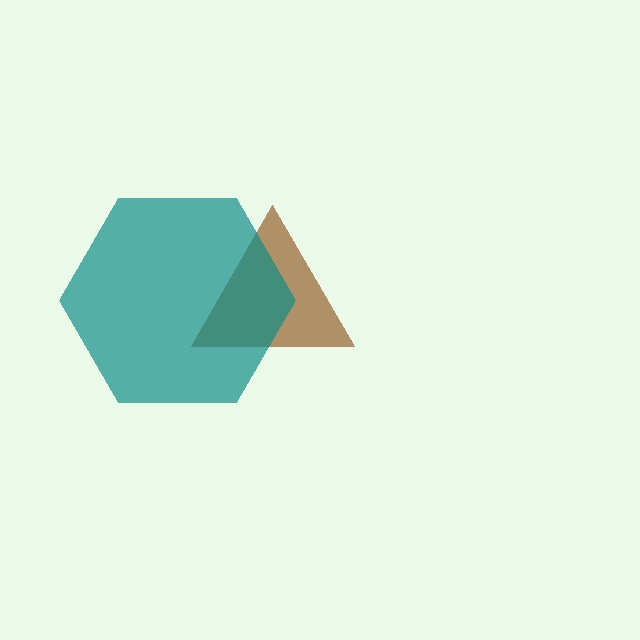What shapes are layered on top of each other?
The layered shapes are: a brown triangle, a teal hexagon.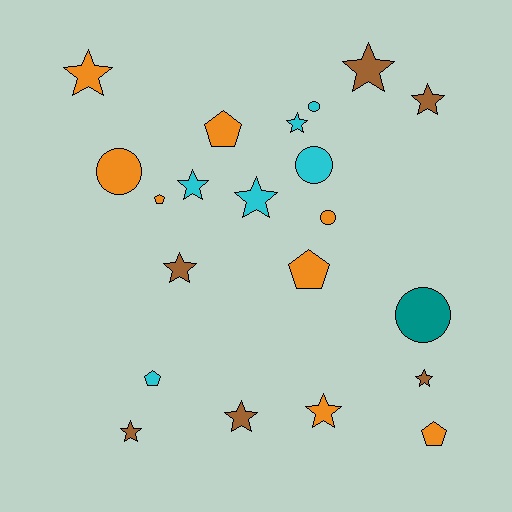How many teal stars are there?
There are no teal stars.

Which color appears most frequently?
Orange, with 8 objects.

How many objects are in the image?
There are 21 objects.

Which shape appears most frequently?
Star, with 11 objects.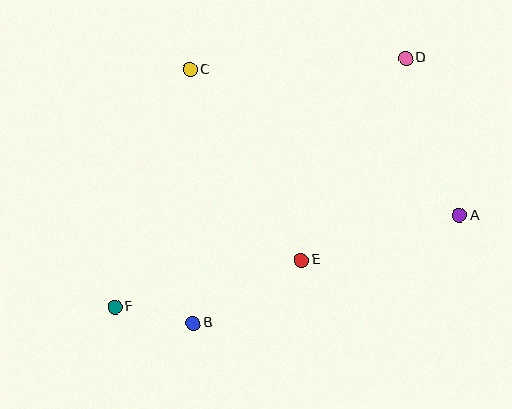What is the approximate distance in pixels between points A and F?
The distance between A and F is approximately 357 pixels.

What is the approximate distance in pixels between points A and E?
The distance between A and E is approximately 164 pixels.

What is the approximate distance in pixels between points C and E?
The distance between C and E is approximately 221 pixels.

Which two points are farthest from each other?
Points D and F are farthest from each other.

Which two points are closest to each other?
Points B and F are closest to each other.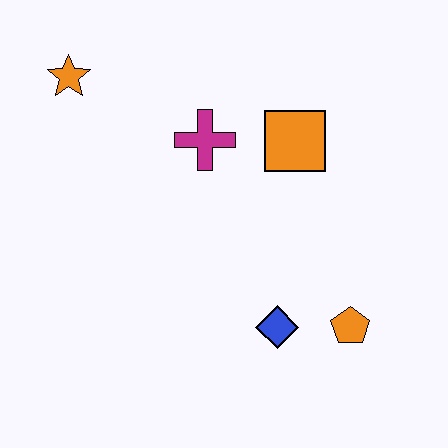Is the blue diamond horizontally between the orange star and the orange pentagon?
Yes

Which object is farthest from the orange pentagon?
The orange star is farthest from the orange pentagon.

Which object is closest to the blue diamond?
The orange pentagon is closest to the blue diamond.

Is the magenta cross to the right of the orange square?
No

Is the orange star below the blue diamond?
No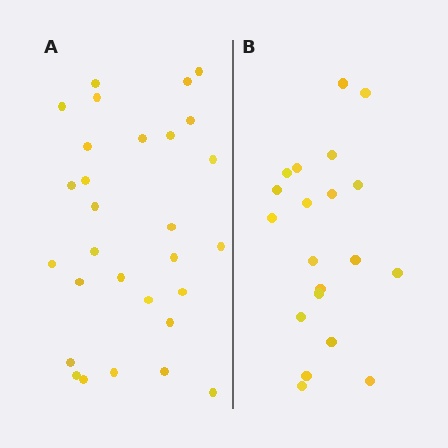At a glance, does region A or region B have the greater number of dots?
Region A (the left region) has more dots.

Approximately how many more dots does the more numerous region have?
Region A has roughly 8 or so more dots than region B.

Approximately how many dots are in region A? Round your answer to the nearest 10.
About 30 dots. (The exact count is 29, which rounds to 30.)